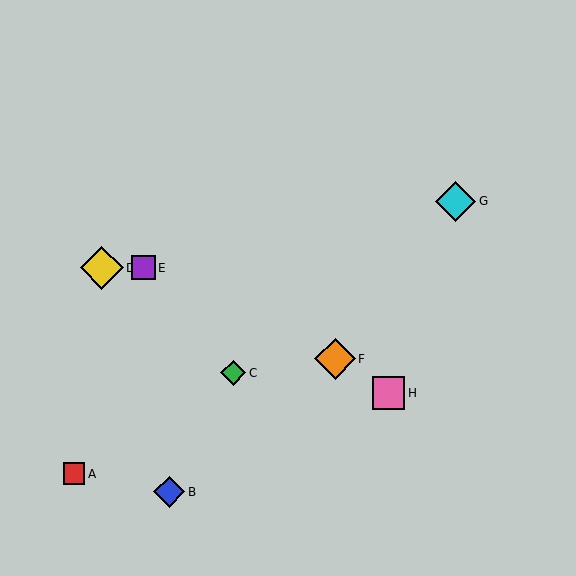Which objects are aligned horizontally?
Objects D, E are aligned horizontally.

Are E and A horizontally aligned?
No, E is at y≈268 and A is at y≈474.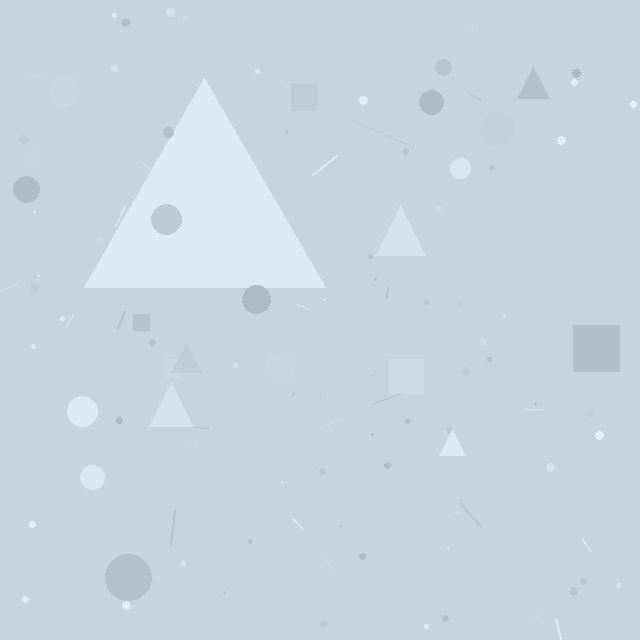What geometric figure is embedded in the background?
A triangle is embedded in the background.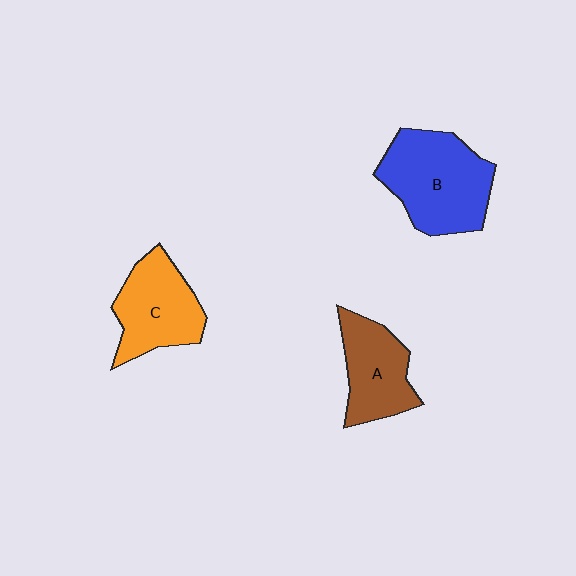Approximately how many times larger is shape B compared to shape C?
Approximately 1.3 times.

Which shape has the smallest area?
Shape A (brown).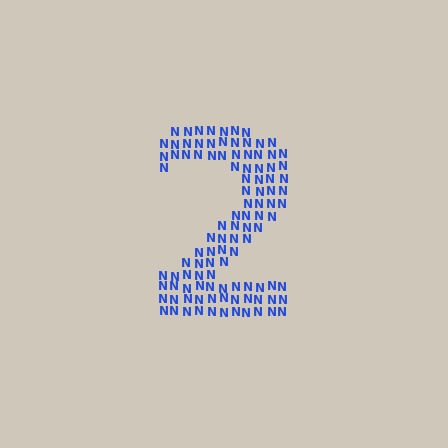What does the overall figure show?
The overall figure shows the digit 2.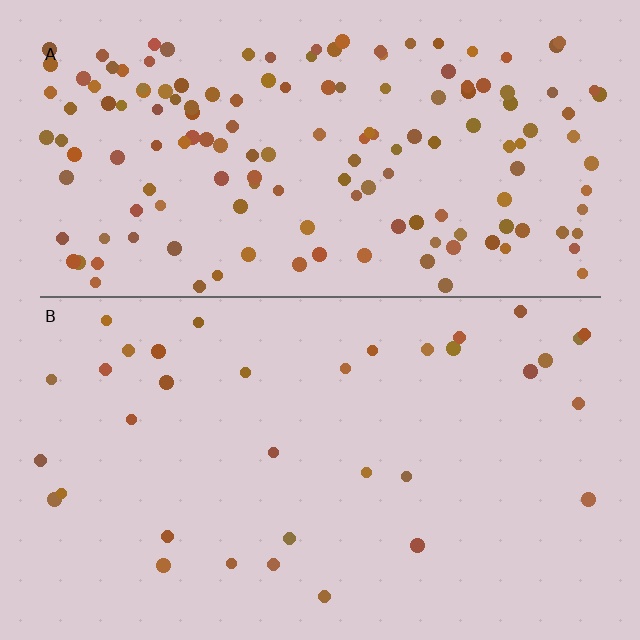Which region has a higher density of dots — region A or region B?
A (the top).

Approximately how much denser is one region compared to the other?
Approximately 4.5× — region A over region B.